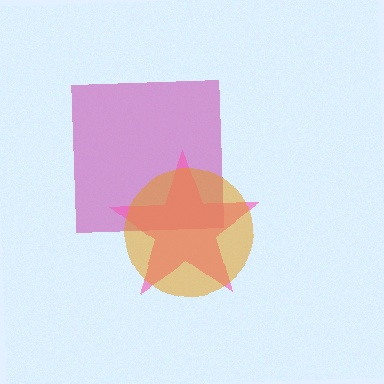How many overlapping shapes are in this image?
There are 3 overlapping shapes in the image.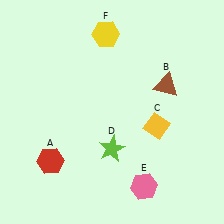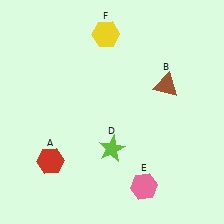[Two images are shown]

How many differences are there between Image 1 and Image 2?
There is 1 difference between the two images.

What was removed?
The yellow diamond (C) was removed in Image 2.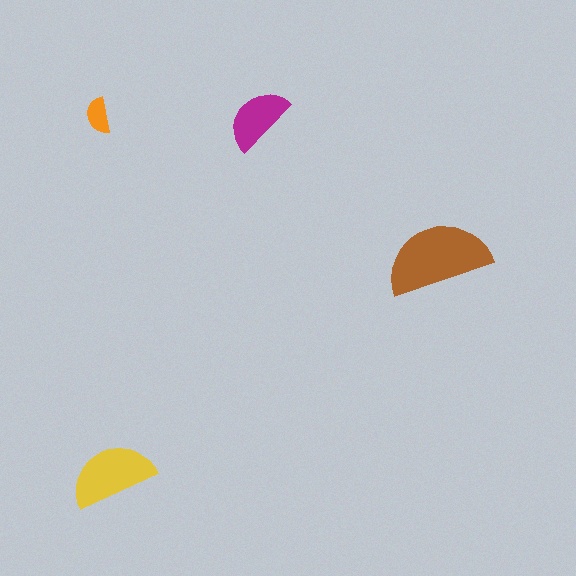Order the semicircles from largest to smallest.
the brown one, the yellow one, the magenta one, the orange one.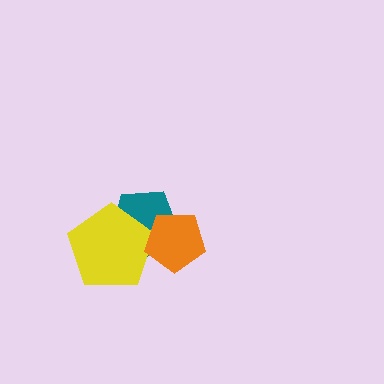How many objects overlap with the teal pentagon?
2 objects overlap with the teal pentagon.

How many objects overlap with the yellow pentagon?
2 objects overlap with the yellow pentagon.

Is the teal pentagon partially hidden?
Yes, it is partially covered by another shape.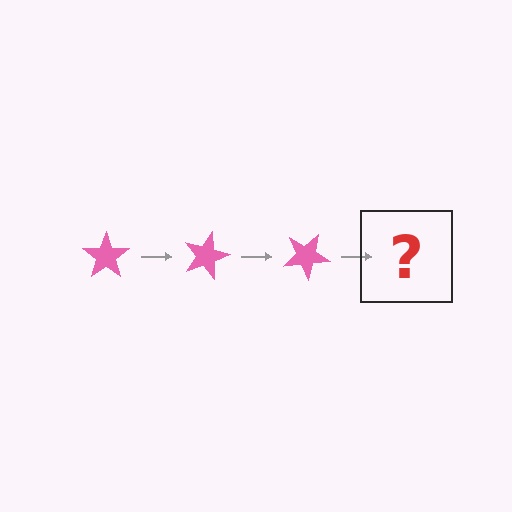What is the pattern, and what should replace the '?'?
The pattern is that the star rotates 15 degrees each step. The '?' should be a pink star rotated 45 degrees.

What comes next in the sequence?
The next element should be a pink star rotated 45 degrees.